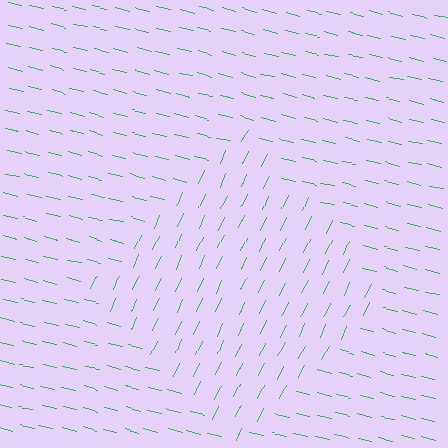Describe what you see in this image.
The image is filled with small green line segments. A diamond region in the image has lines oriented differently from the surrounding lines, creating a visible texture boundary.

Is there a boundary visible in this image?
Yes, there is a texture boundary formed by a change in line orientation.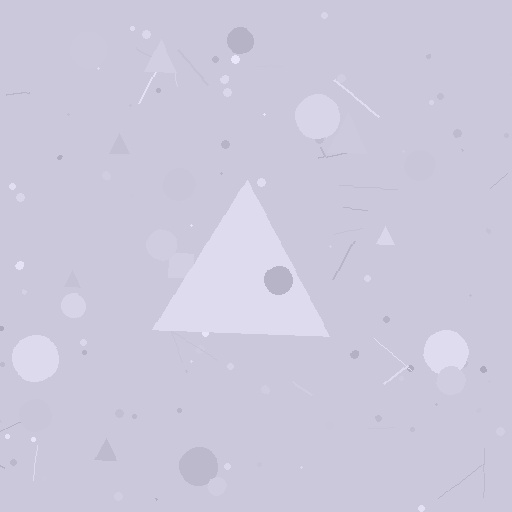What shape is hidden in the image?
A triangle is hidden in the image.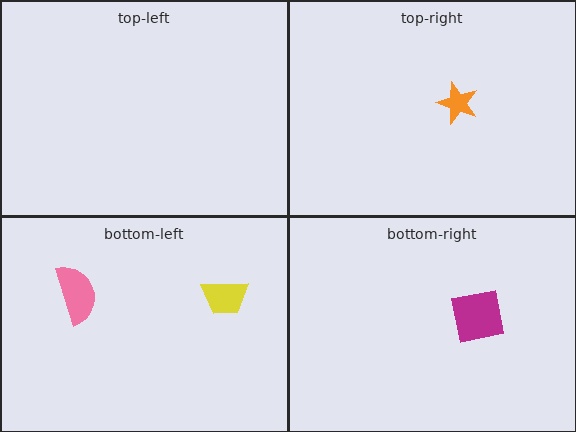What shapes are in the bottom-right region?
The magenta square.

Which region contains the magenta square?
The bottom-right region.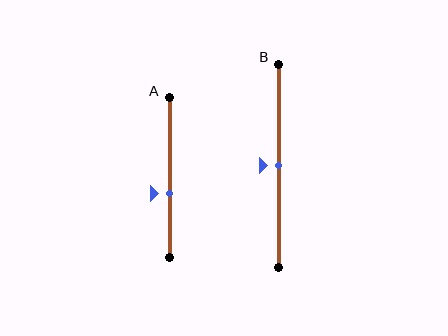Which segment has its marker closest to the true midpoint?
Segment B has its marker closest to the true midpoint.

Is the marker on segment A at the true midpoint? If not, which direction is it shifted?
No, the marker on segment A is shifted downward by about 10% of the segment length.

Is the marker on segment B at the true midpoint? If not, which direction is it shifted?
Yes, the marker on segment B is at the true midpoint.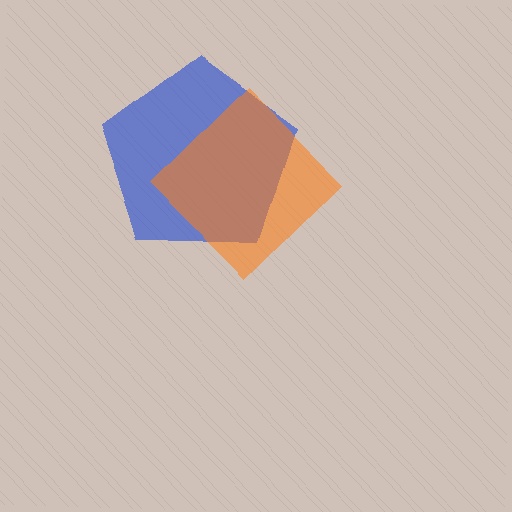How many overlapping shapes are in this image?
There are 2 overlapping shapes in the image.